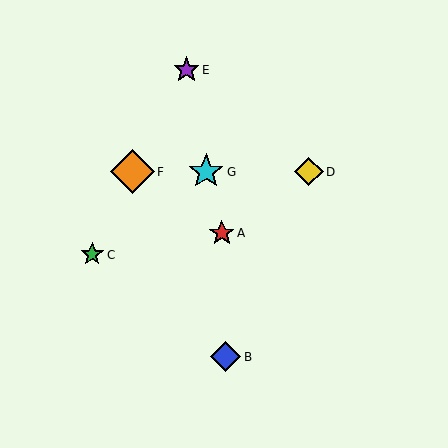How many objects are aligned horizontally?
3 objects (D, F, G) are aligned horizontally.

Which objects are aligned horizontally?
Objects D, F, G are aligned horizontally.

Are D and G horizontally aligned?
Yes, both are at y≈172.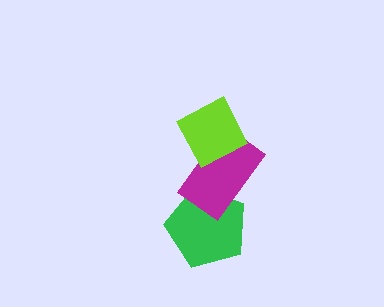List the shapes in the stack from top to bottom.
From top to bottom: the lime diamond, the magenta rectangle, the green pentagon.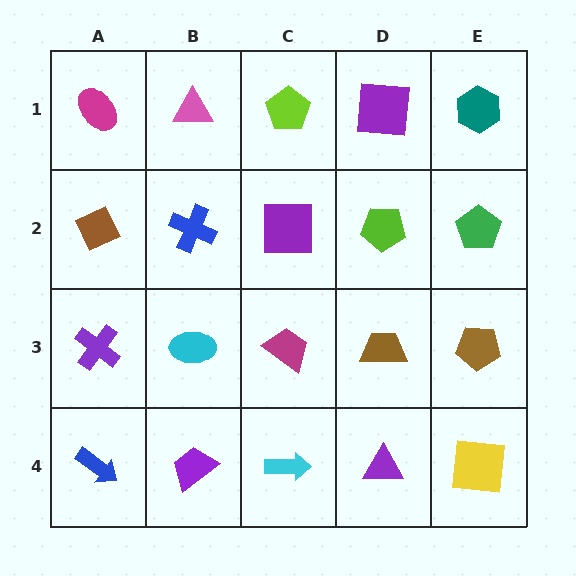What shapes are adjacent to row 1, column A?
A brown diamond (row 2, column A), a pink triangle (row 1, column B).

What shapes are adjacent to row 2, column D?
A purple square (row 1, column D), a brown trapezoid (row 3, column D), a purple square (row 2, column C), a green pentagon (row 2, column E).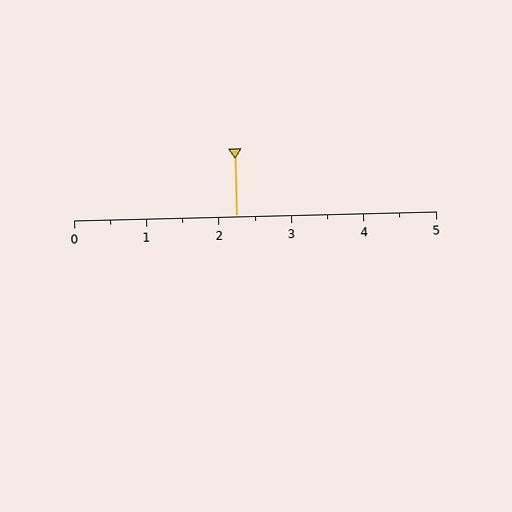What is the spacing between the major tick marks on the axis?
The major ticks are spaced 1 apart.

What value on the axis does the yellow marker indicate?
The marker indicates approximately 2.2.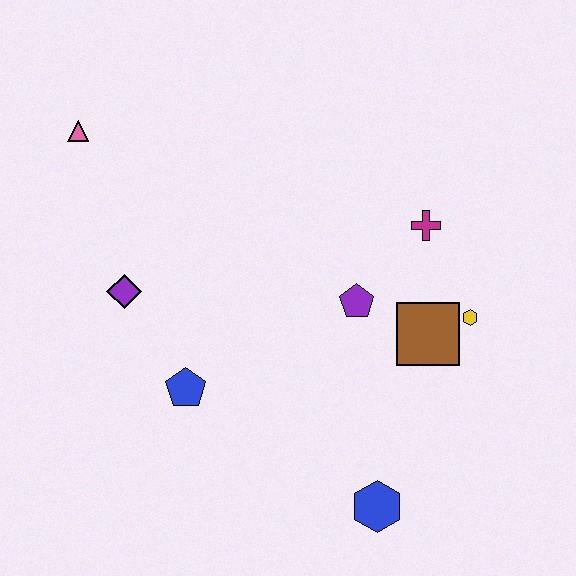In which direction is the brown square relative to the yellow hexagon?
The brown square is to the left of the yellow hexagon.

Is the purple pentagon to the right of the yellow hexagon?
No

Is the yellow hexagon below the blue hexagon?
No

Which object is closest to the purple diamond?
The blue pentagon is closest to the purple diamond.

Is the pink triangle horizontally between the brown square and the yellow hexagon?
No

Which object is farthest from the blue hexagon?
The pink triangle is farthest from the blue hexagon.